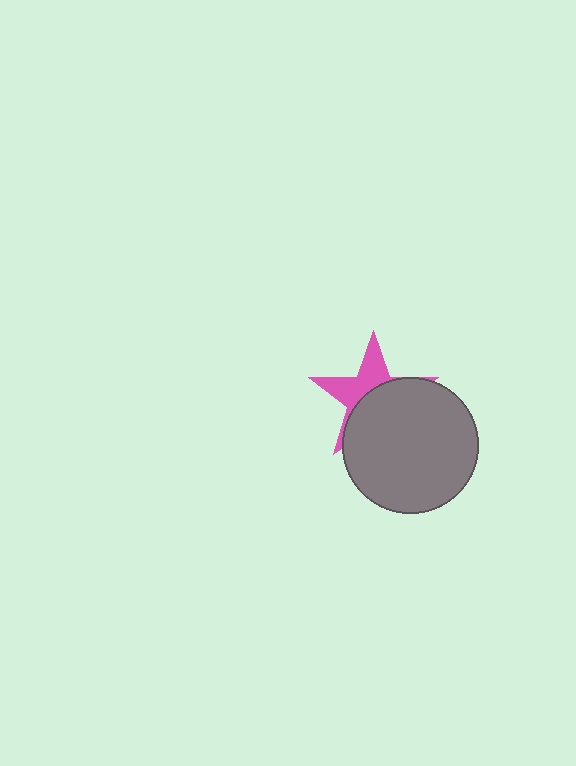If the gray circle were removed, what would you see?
You would see the complete pink star.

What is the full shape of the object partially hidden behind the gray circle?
The partially hidden object is a pink star.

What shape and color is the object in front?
The object in front is a gray circle.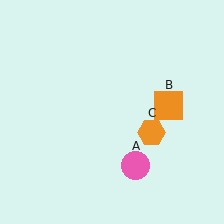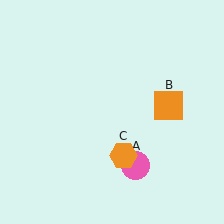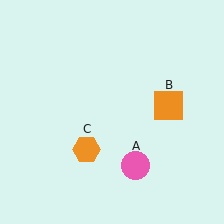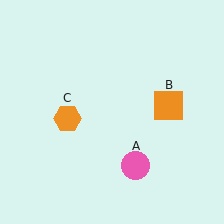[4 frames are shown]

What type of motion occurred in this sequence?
The orange hexagon (object C) rotated clockwise around the center of the scene.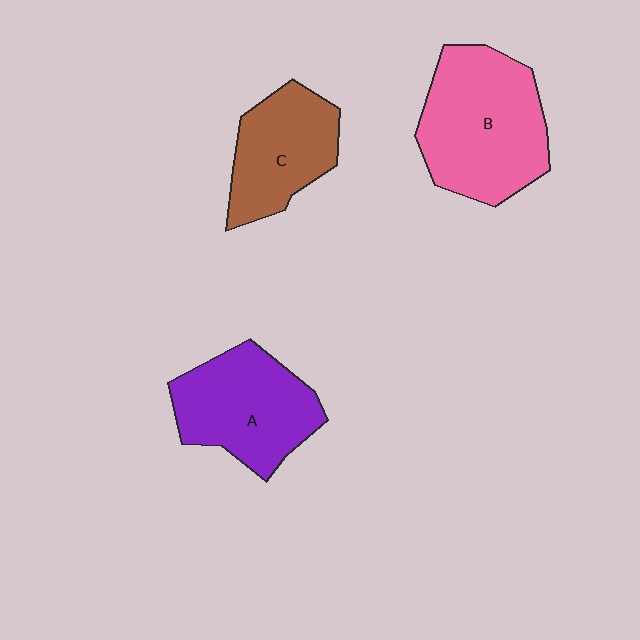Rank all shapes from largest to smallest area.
From largest to smallest: B (pink), A (purple), C (brown).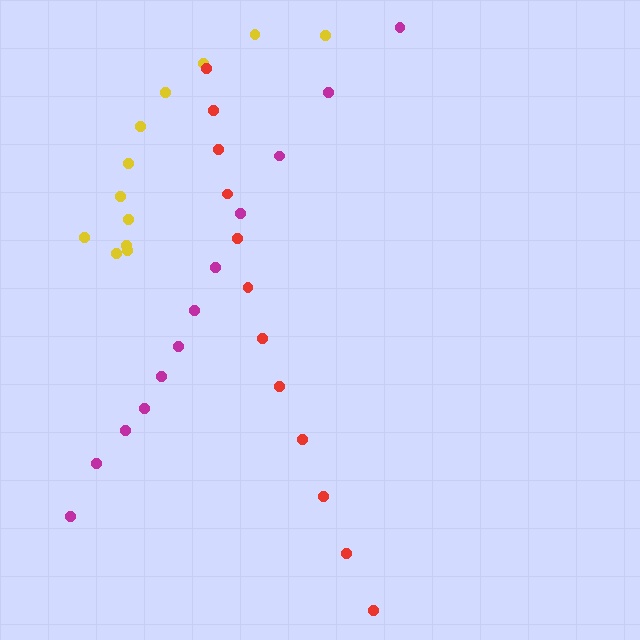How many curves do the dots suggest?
There are 3 distinct paths.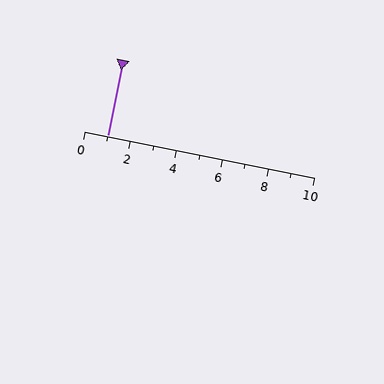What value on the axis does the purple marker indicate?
The marker indicates approximately 1.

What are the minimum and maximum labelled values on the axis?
The axis runs from 0 to 10.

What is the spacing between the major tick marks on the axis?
The major ticks are spaced 2 apart.